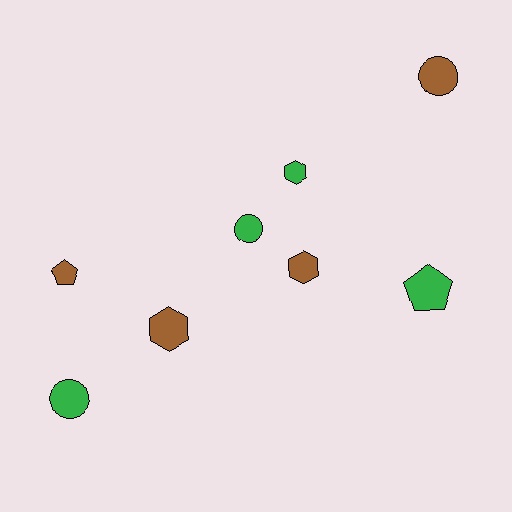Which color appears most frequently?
Green, with 4 objects.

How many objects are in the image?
There are 8 objects.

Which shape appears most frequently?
Circle, with 3 objects.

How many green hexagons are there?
There is 1 green hexagon.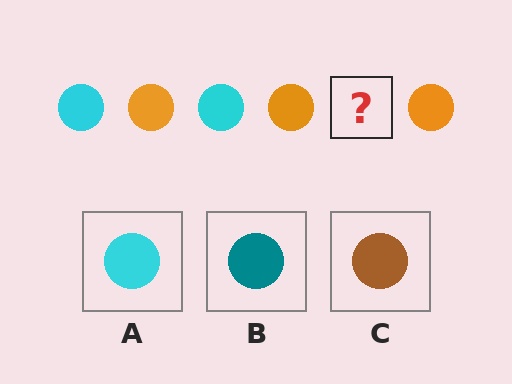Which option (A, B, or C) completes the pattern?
A.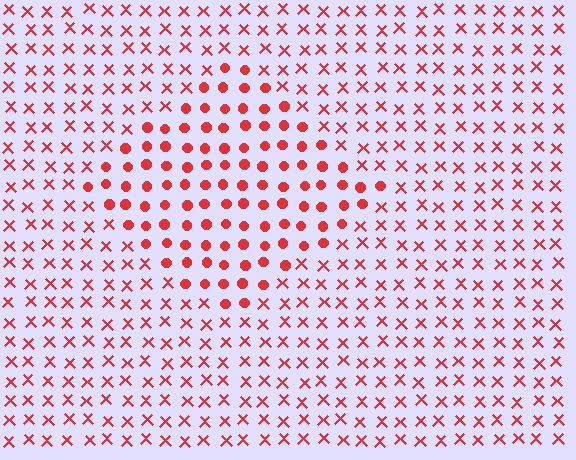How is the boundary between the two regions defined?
The boundary is defined by a change in element shape: circles inside vs. X marks outside. All elements share the same color and spacing.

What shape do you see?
I see a diamond.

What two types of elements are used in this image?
The image uses circles inside the diamond region and X marks outside it.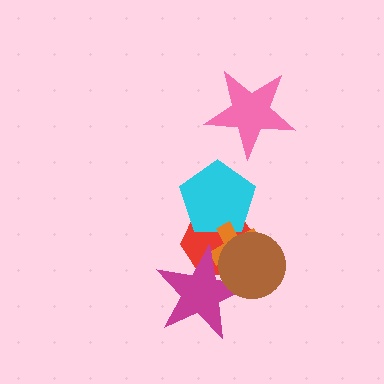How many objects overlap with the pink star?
0 objects overlap with the pink star.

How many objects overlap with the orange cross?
4 objects overlap with the orange cross.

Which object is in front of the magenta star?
The brown circle is in front of the magenta star.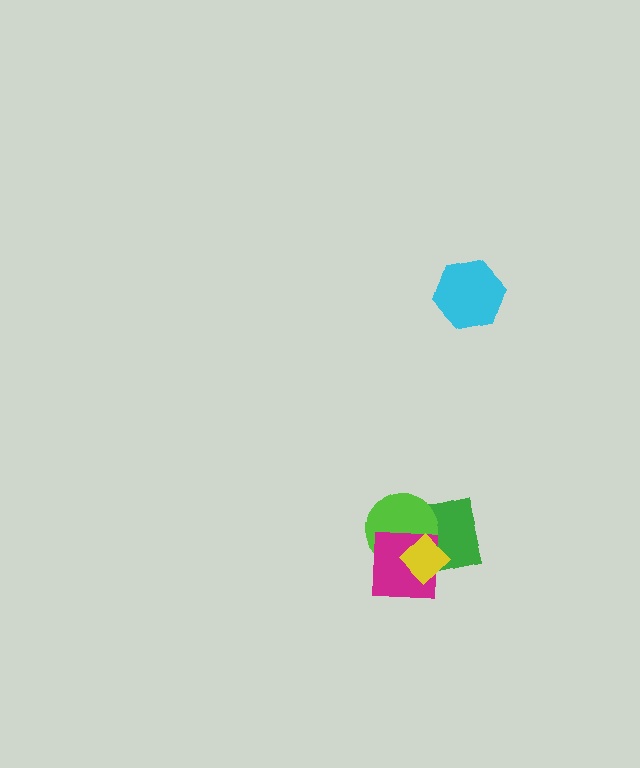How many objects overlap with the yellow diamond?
3 objects overlap with the yellow diamond.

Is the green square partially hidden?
Yes, it is partially covered by another shape.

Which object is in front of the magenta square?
The yellow diamond is in front of the magenta square.